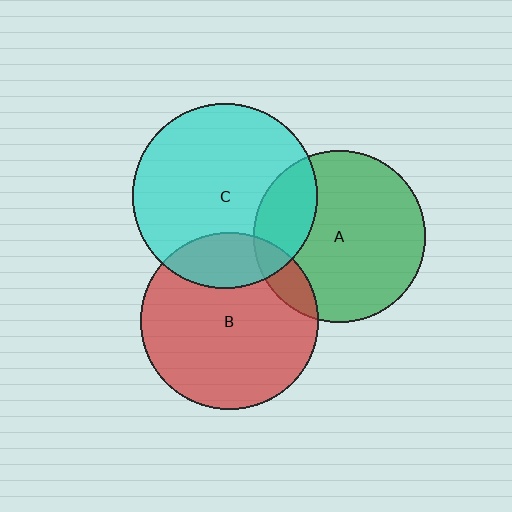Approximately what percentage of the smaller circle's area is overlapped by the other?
Approximately 20%.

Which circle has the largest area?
Circle C (cyan).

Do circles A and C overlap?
Yes.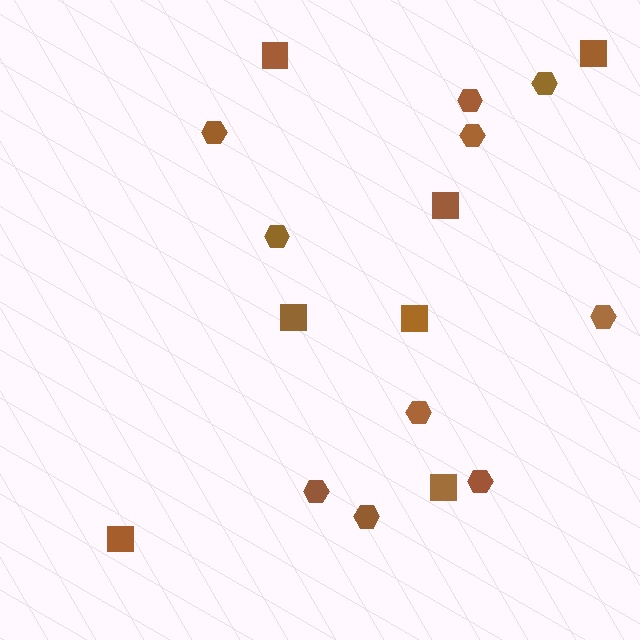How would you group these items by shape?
There are 2 groups: one group of hexagons (10) and one group of squares (7).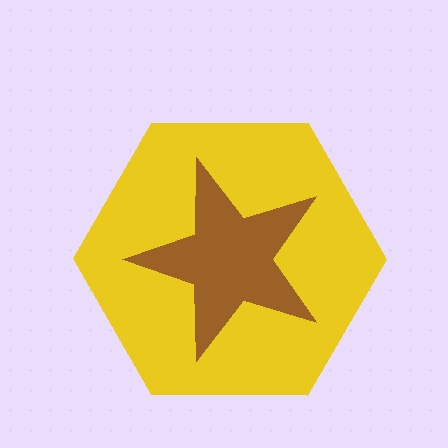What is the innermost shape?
The brown star.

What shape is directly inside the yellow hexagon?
The brown star.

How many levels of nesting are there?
2.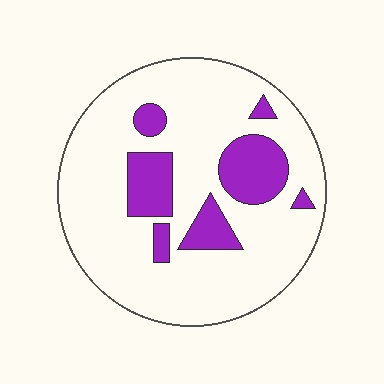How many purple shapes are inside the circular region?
7.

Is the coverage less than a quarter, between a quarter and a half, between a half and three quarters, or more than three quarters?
Less than a quarter.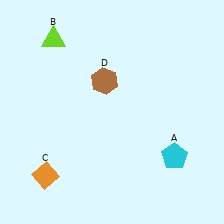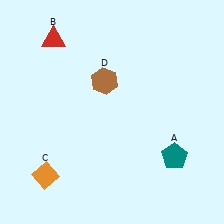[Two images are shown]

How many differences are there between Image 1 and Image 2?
There are 2 differences between the two images.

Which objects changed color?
A changed from cyan to teal. B changed from lime to red.